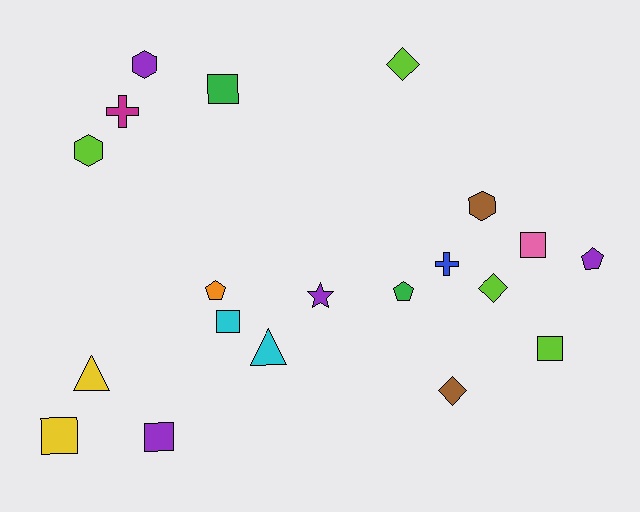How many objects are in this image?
There are 20 objects.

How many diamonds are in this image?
There are 3 diamonds.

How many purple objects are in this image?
There are 4 purple objects.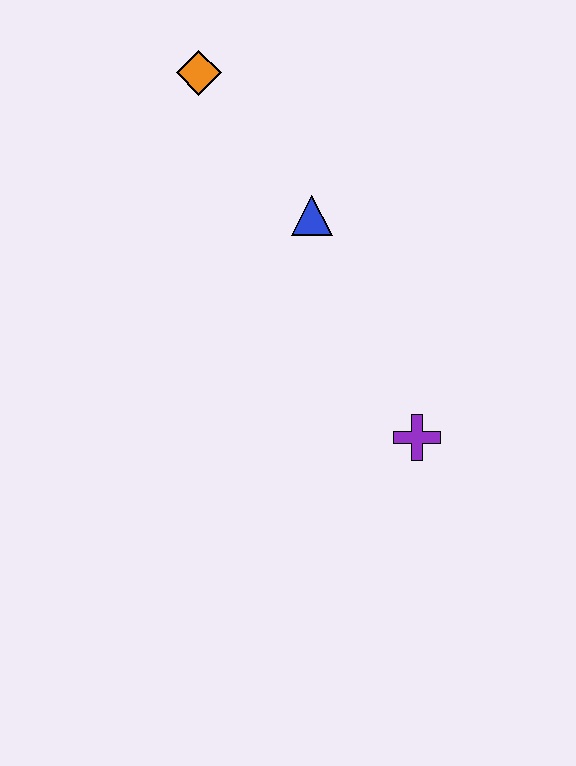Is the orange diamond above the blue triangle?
Yes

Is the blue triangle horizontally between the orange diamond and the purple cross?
Yes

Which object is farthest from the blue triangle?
The purple cross is farthest from the blue triangle.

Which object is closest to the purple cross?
The blue triangle is closest to the purple cross.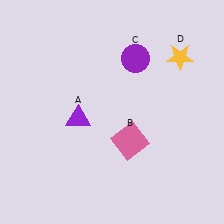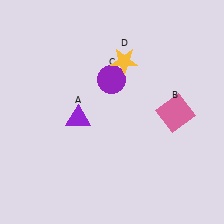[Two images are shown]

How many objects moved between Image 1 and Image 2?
3 objects moved between the two images.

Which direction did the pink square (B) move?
The pink square (B) moved right.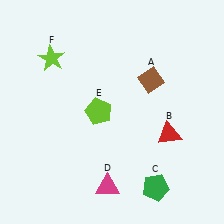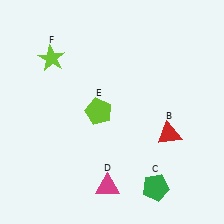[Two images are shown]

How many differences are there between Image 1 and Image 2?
There is 1 difference between the two images.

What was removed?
The brown diamond (A) was removed in Image 2.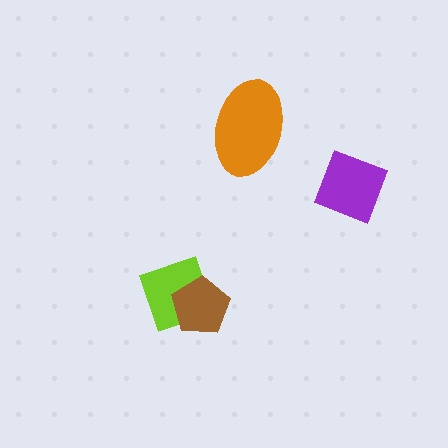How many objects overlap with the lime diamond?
1 object overlaps with the lime diamond.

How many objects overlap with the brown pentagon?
1 object overlaps with the brown pentagon.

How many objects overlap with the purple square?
0 objects overlap with the purple square.